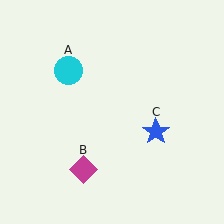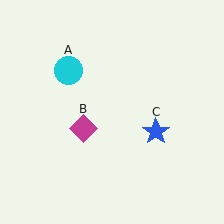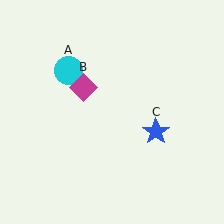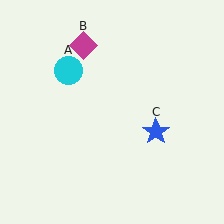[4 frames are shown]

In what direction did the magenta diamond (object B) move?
The magenta diamond (object B) moved up.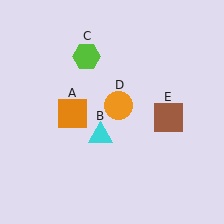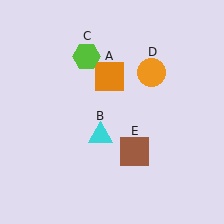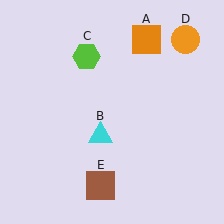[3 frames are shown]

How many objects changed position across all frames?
3 objects changed position: orange square (object A), orange circle (object D), brown square (object E).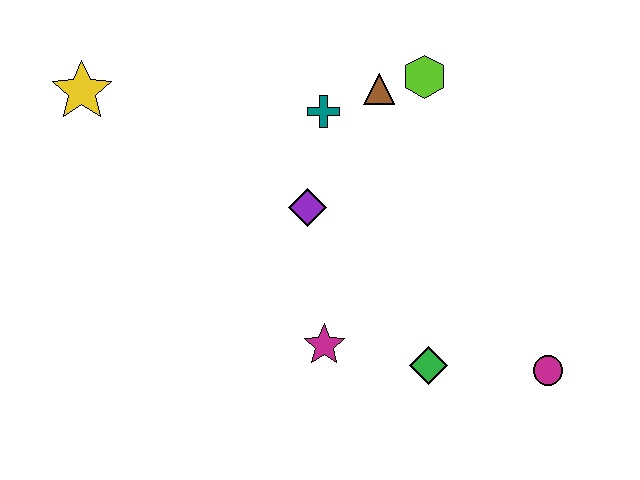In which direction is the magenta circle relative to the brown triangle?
The magenta circle is below the brown triangle.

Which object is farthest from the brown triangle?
The magenta circle is farthest from the brown triangle.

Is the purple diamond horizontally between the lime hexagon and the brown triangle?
No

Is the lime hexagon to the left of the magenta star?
No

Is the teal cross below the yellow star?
Yes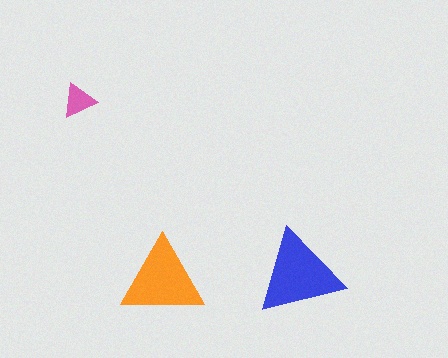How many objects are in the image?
There are 3 objects in the image.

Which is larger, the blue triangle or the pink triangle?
The blue one.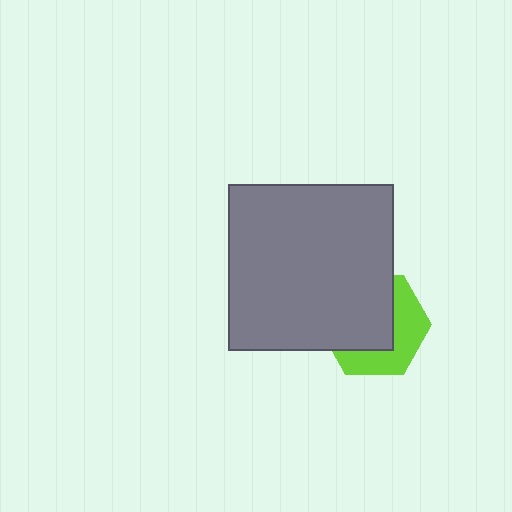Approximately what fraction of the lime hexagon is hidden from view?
Roughly 57% of the lime hexagon is hidden behind the gray square.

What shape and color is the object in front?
The object in front is a gray square.